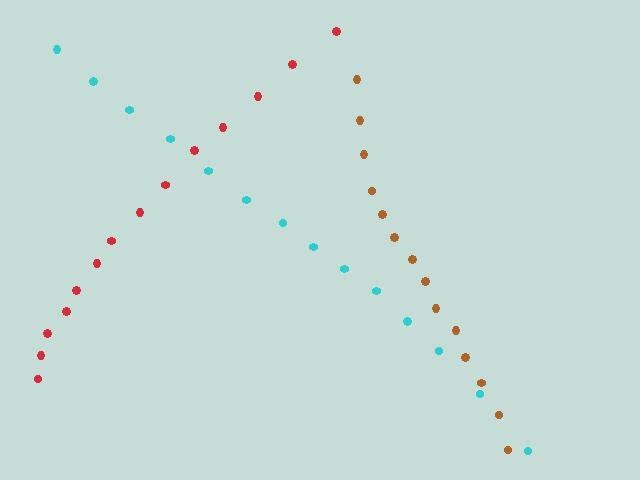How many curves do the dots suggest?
There are 3 distinct paths.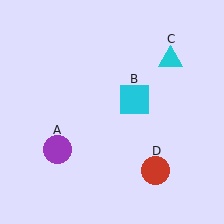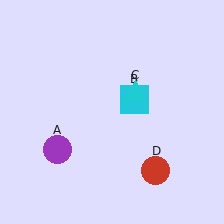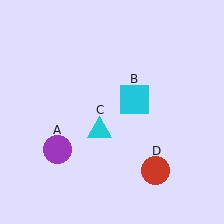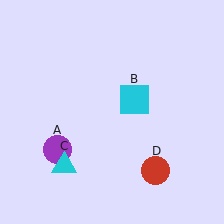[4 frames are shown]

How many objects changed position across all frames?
1 object changed position: cyan triangle (object C).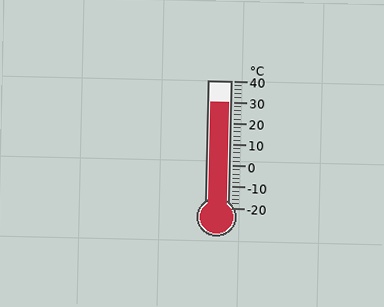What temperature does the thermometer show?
The thermometer shows approximately 30°C.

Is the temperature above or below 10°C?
The temperature is above 10°C.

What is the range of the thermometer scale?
The thermometer scale ranges from -20°C to 40°C.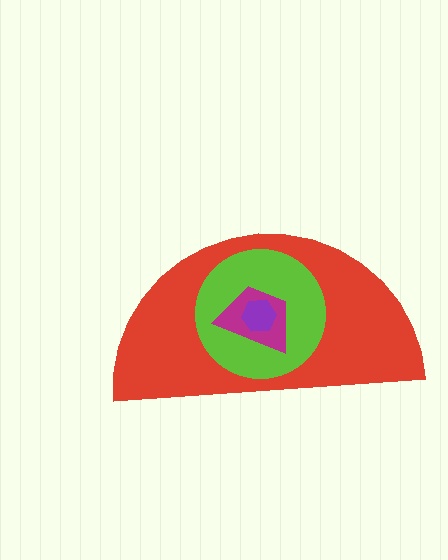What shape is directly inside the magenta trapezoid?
The purple hexagon.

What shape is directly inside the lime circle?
The magenta trapezoid.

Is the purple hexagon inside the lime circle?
Yes.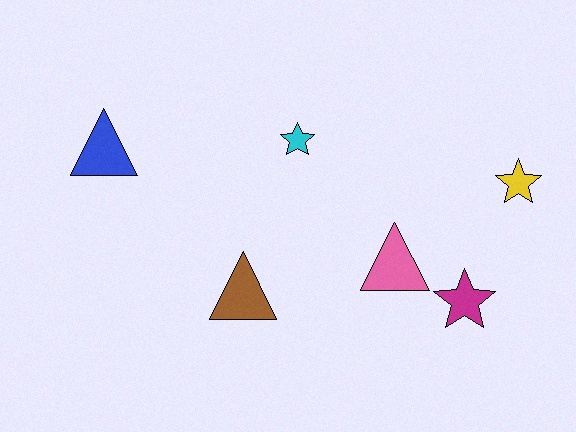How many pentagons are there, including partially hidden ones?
There are no pentagons.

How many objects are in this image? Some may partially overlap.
There are 6 objects.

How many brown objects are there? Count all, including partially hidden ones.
There is 1 brown object.